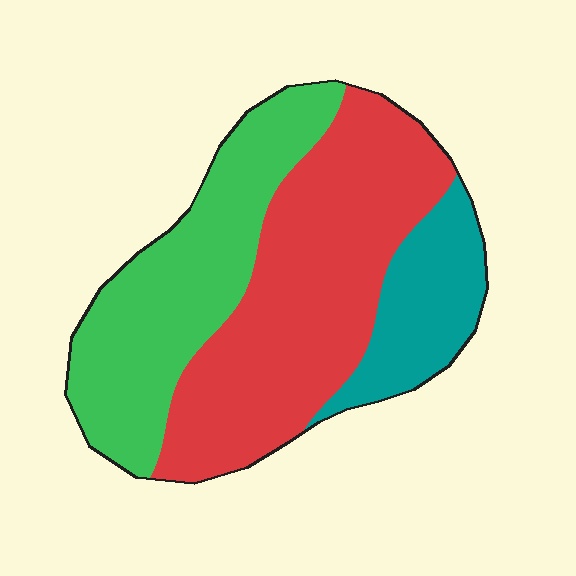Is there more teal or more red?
Red.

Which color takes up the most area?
Red, at roughly 50%.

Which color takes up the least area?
Teal, at roughly 15%.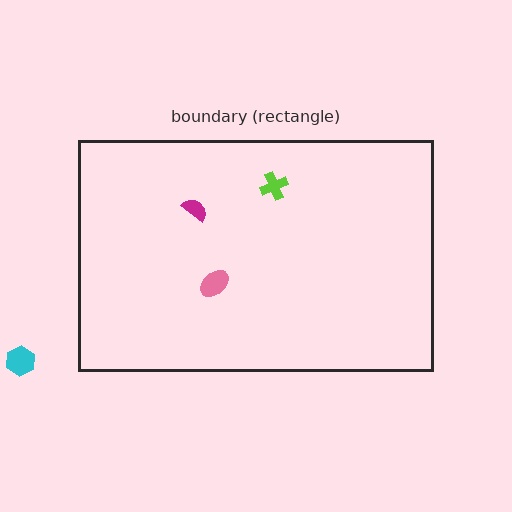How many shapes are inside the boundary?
3 inside, 1 outside.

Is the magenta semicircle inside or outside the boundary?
Inside.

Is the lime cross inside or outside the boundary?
Inside.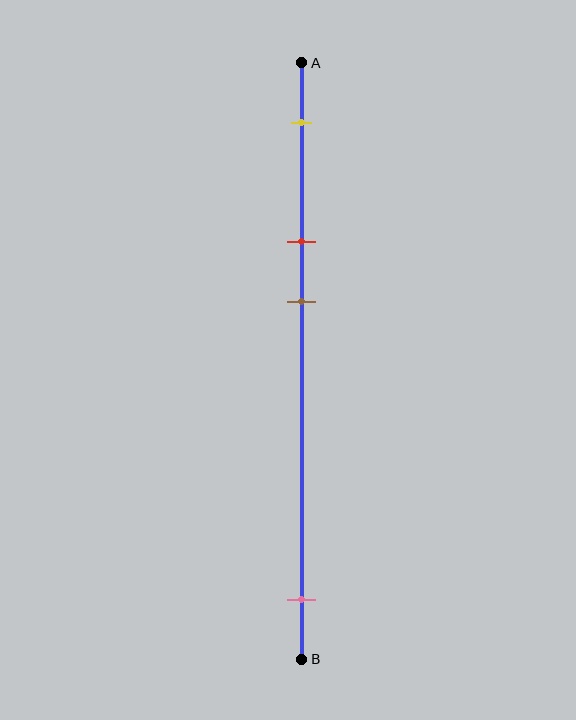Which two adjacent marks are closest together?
The red and brown marks are the closest adjacent pair.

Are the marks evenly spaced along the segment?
No, the marks are not evenly spaced.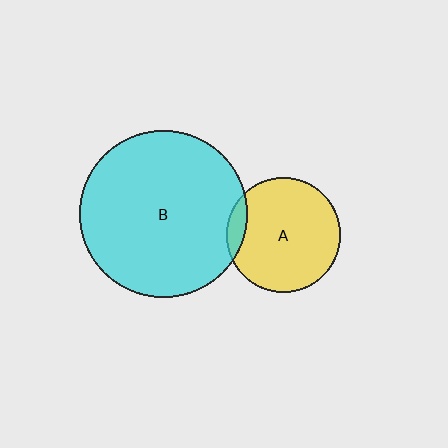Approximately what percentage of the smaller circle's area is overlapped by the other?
Approximately 10%.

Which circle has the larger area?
Circle B (cyan).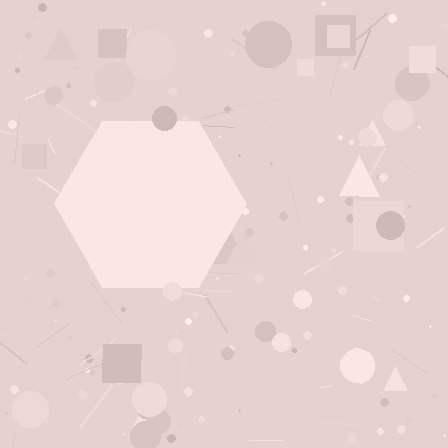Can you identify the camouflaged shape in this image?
The camouflaged shape is a hexagon.